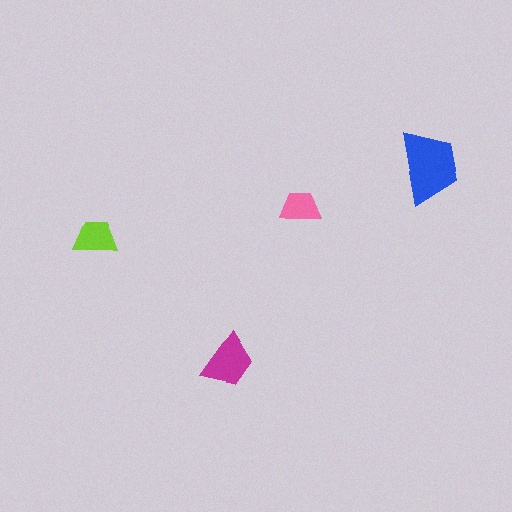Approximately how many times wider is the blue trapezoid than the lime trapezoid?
About 1.5 times wider.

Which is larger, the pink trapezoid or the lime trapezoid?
The lime one.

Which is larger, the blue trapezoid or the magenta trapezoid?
The blue one.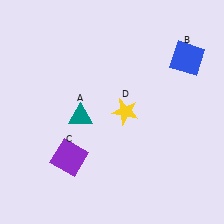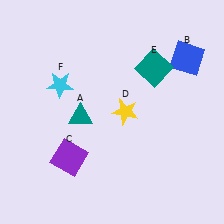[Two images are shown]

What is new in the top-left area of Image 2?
A cyan star (F) was added in the top-left area of Image 2.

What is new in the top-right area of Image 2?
A teal square (E) was added in the top-right area of Image 2.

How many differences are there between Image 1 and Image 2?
There are 2 differences between the two images.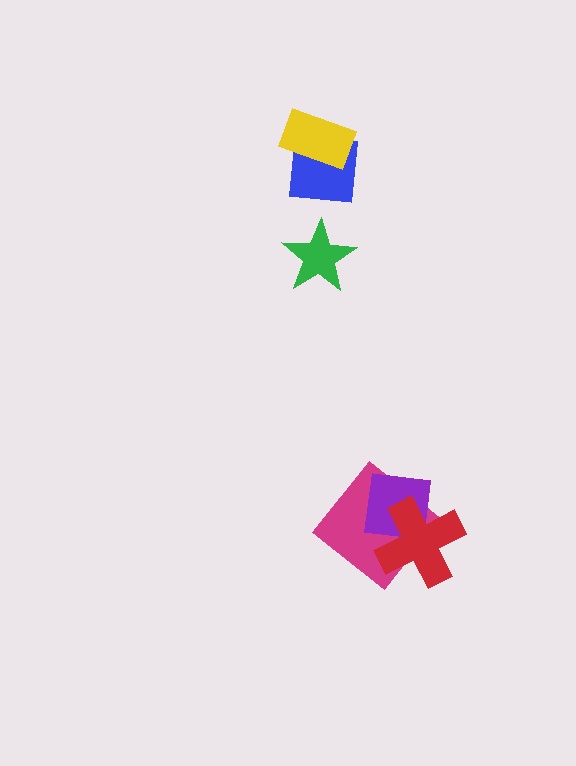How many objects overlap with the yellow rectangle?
1 object overlaps with the yellow rectangle.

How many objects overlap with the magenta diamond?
2 objects overlap with the magenta diamond.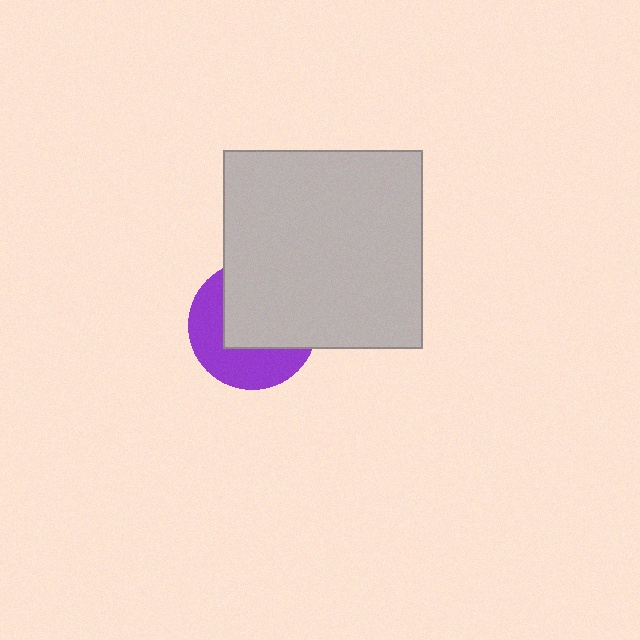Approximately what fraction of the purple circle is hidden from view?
Roughly 56% of the purple circle is hidden behind the light gray square.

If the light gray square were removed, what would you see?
You would see the complete purple circle.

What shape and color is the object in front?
The object in front is a light gray square.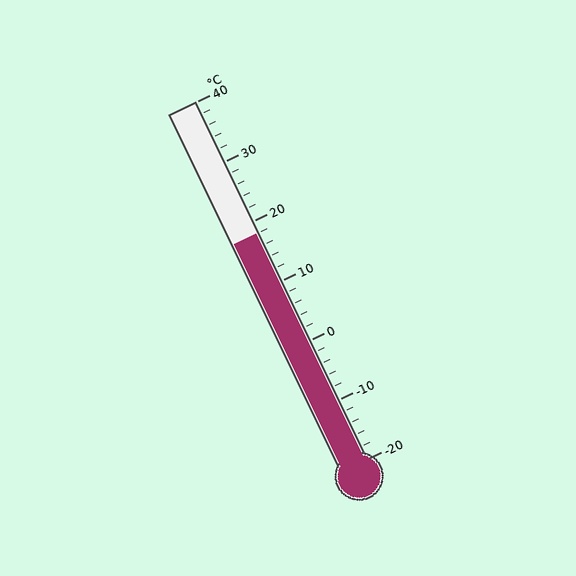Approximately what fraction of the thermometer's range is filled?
The thermometer is filled to approximately 65% of its range.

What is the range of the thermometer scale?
The thermometer scale ranges from -20°C to 40°C.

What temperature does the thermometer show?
The thermometer shows approximately 18°C.